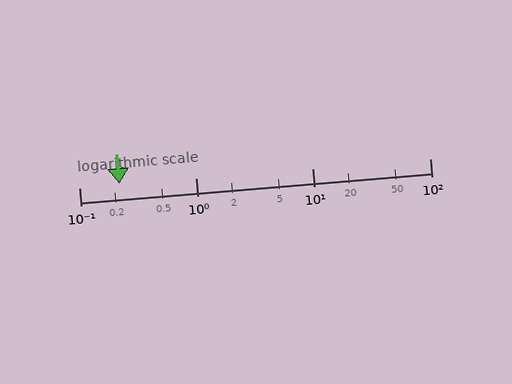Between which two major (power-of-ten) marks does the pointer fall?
The pointer is between 0.1 and 1.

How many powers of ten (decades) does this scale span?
The scale spans 3 decades, from 0.1 to 100.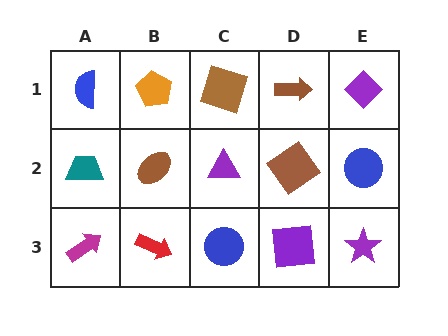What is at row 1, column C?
A brown square.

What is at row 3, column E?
A purple star.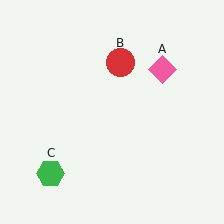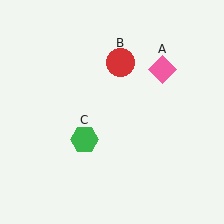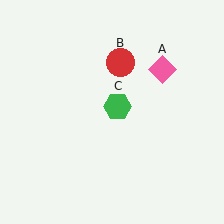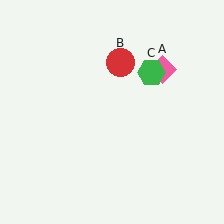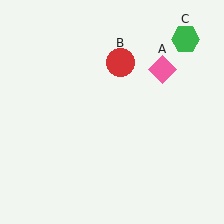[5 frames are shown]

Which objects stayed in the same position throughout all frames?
Pink diamond (object A) and red circle (object B) remained stationary.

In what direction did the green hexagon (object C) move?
The green hexagon (object C) moved up and to the right.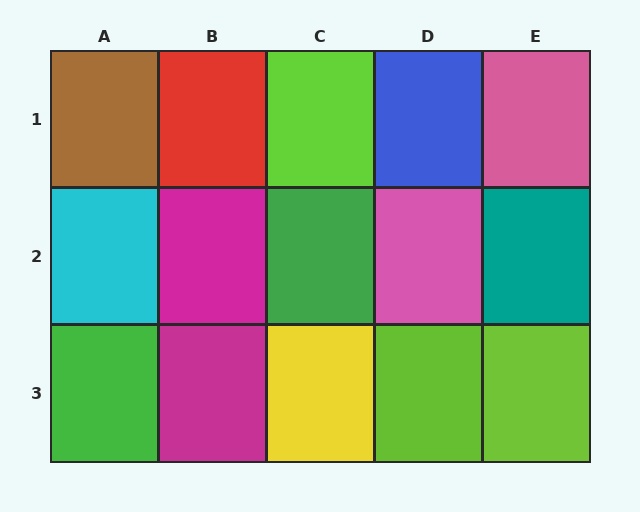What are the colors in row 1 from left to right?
Brown, red, lime, blue, pink.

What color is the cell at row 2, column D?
Pink.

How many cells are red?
1 cell is red.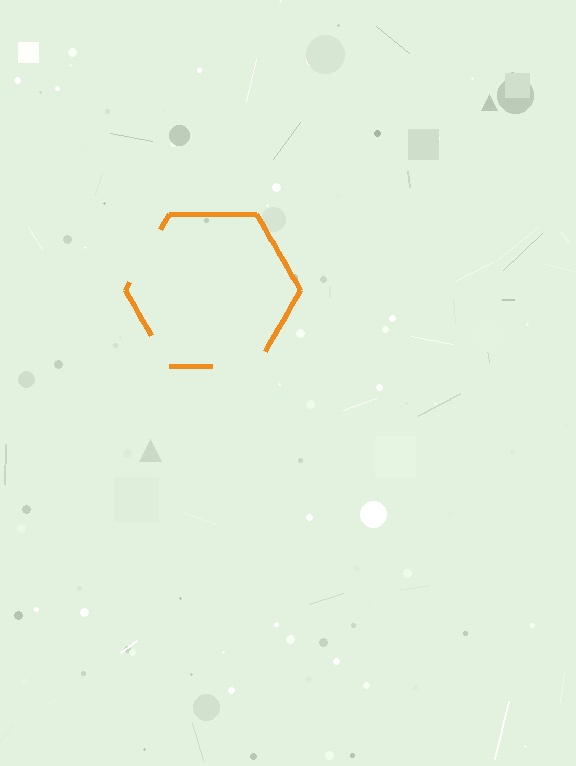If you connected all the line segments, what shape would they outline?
They would outline a hexagon.